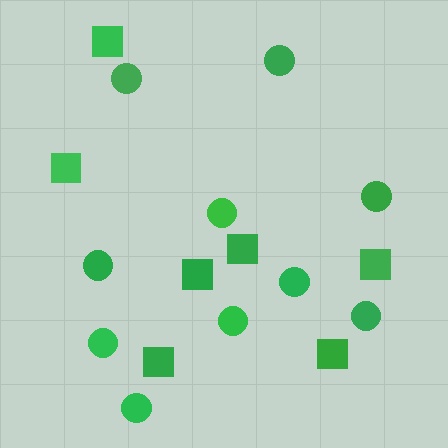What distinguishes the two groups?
There are 2 groups: one group of circles (10) and one group of squares (7).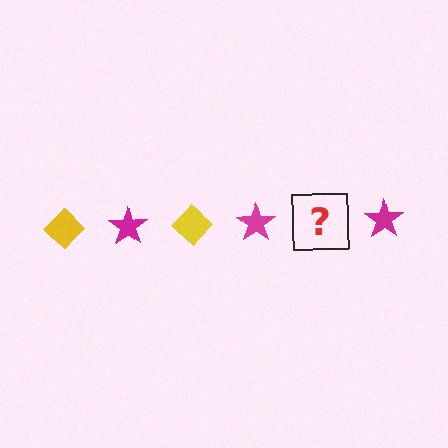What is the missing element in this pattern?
The missing element is a yellow diamond.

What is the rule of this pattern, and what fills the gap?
The rule is that the pattern alternates between yellow diamond and magenta star. The gap should be filled with a yellow diamond.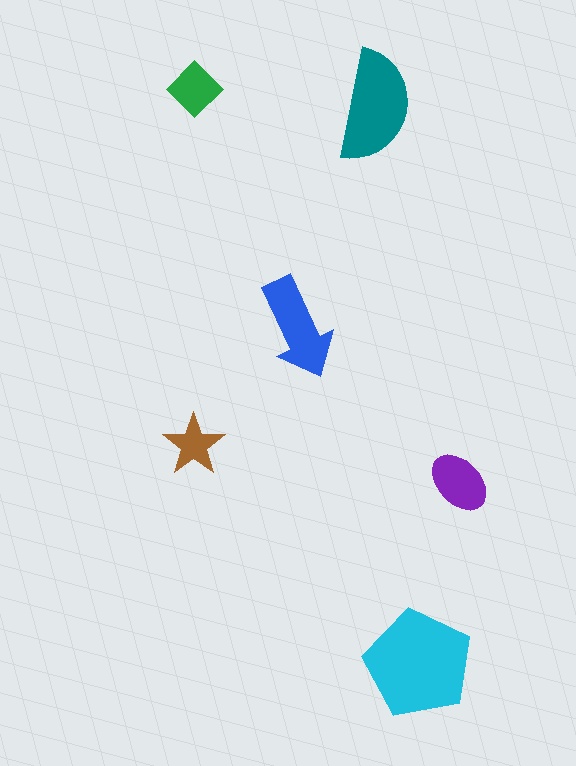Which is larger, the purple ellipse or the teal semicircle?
The teal semicircle.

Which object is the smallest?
The brown star.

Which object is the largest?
The cyan pentagon.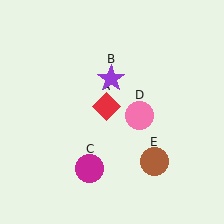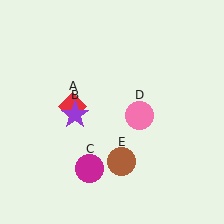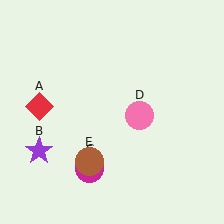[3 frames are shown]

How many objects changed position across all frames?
3 objects changed position: red diamond (object A), purple star (object B), brown circle (object E).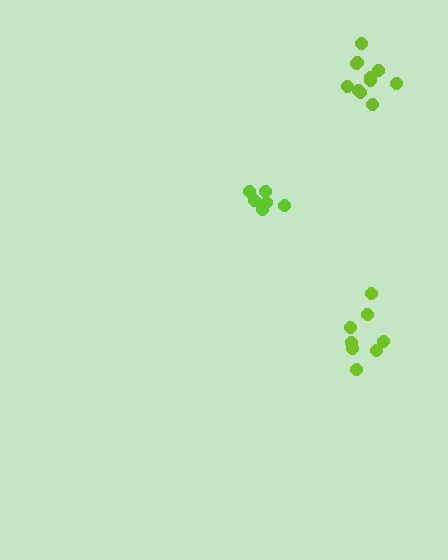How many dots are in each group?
Group 1: 6 dots, Group 2: 11 dots, Group 3: 8 dots (25 total).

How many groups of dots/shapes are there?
There are 3 groups.